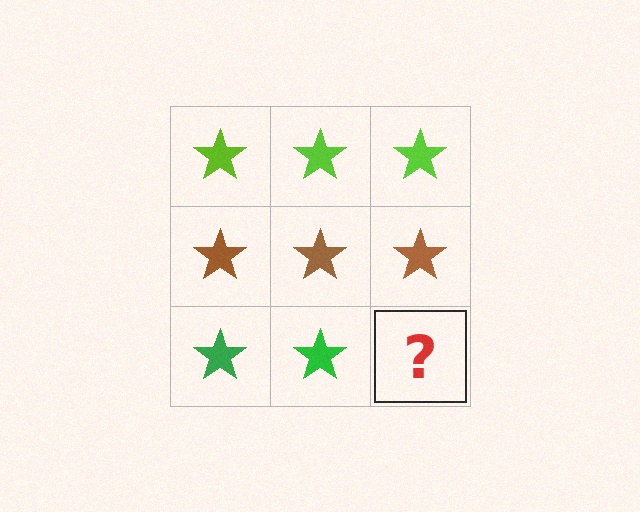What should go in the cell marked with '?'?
The missing cell should contain a green star.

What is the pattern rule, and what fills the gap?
The rule is that each row has a consistent color. The gap should be filled with a green star.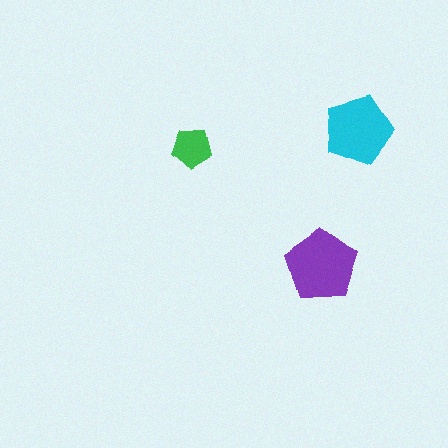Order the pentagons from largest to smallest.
the purple one, the cyan one, the green one.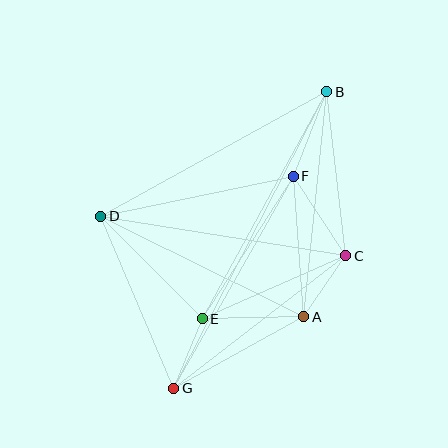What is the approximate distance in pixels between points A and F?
The distance between A and F is approximately 141 pixels.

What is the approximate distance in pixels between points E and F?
The distance between E and F is approximately 169 pixels.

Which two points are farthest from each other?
Points B and G are farthest from each other.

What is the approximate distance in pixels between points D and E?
The distance between D and E is approximately 144 pixels.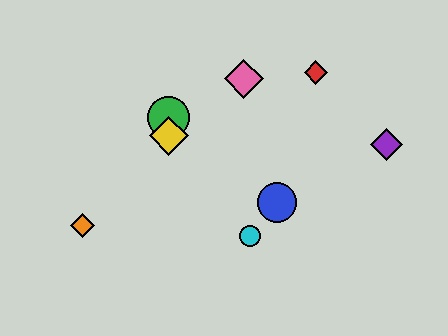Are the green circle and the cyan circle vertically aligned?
No, the green circle is at x≈169 and the cyan circle is at x≈250.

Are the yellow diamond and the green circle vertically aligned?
Yes, both are at x≈169.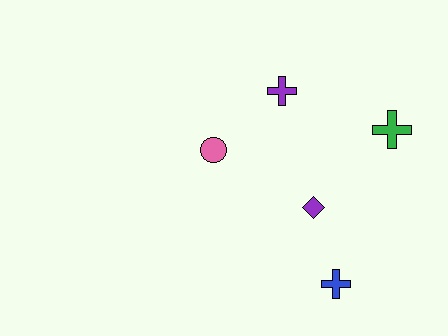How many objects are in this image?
There are 5 objects.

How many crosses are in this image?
There are 3 crosses.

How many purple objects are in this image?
There are 2 purple objects.